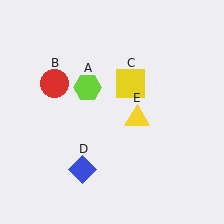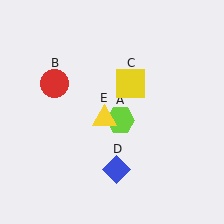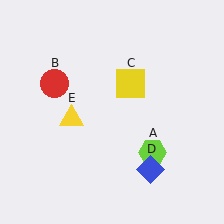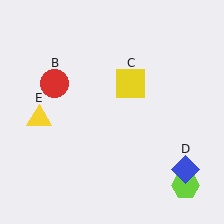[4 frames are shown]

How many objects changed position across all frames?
3 objects changed position: lime hexagon (object A), blue diamond (object D), yellow triangle (object E).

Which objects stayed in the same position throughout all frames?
Red circle (object B) and yellow square (object C) remained stationary.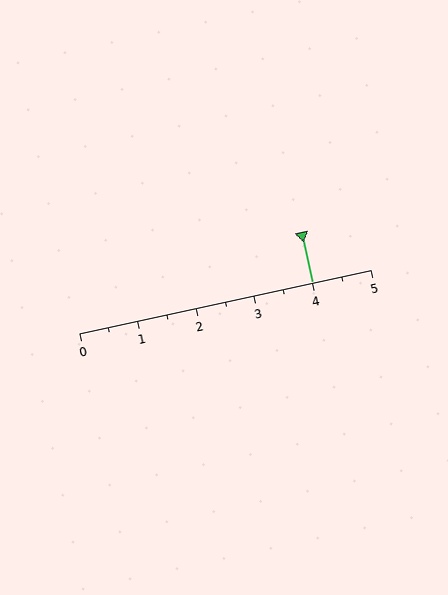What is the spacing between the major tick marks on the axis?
The major ticks are spaced 1 apart.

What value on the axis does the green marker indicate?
The marker indicates approximately 4.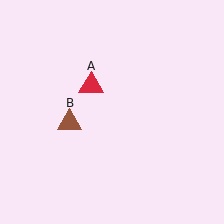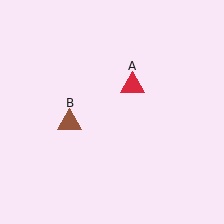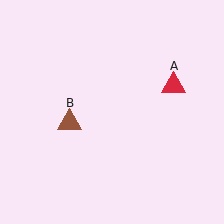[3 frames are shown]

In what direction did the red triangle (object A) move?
The red triangle (object A) moved right.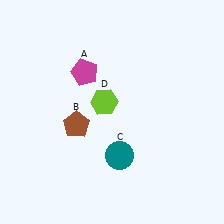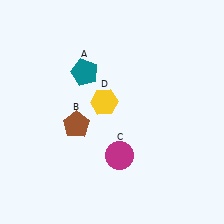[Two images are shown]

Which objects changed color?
A changed from magenta to teal. C changed from teal to magenta. D changed from lime to yellow.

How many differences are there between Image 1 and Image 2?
There are 3 differences between the two images.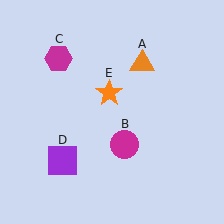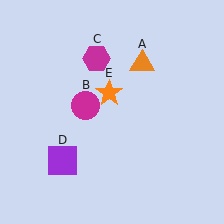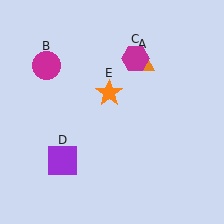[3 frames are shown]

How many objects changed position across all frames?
2 objects changed position: magenta circle (object B), magenta hexagon (object C).